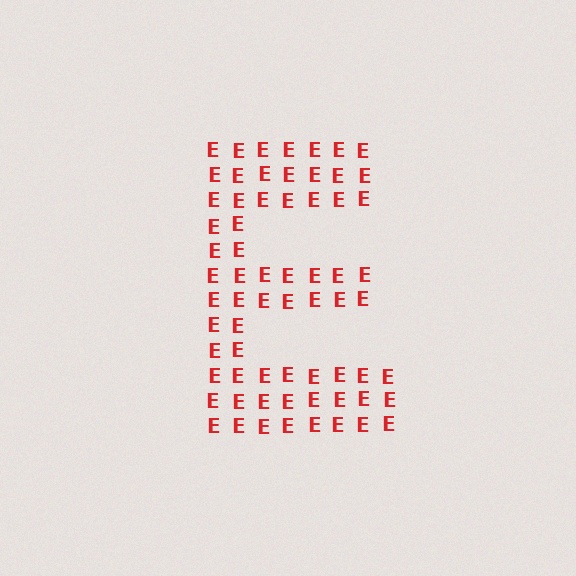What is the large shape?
The large shape is the letter E.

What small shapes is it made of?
It is made of small letter E's.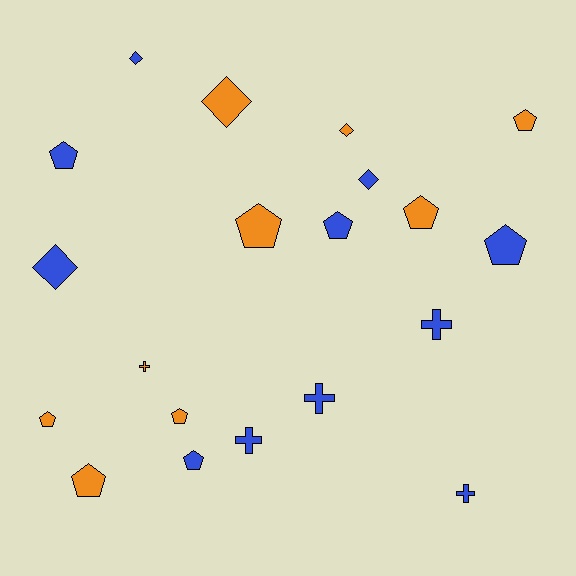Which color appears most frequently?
Blue, with 11 objects.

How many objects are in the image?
There are 20 objects.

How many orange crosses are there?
There is 1 orange cross.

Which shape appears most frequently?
Pentagon, with 10 objects.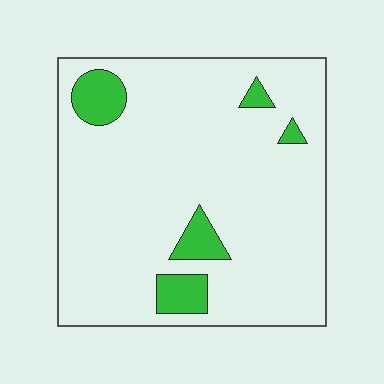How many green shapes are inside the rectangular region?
5.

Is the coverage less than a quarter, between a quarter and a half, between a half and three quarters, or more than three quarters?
Less than a quarter.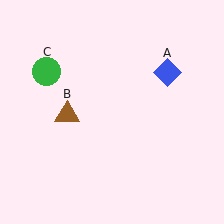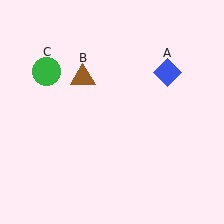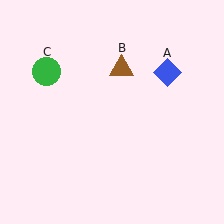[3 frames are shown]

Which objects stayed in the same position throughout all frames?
Blue diamond (object A) and green circle (object C) remained stationary.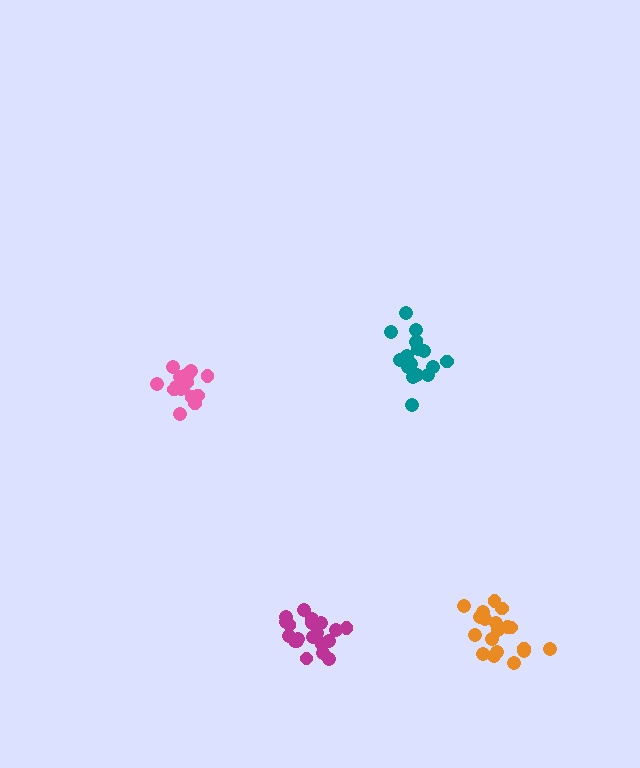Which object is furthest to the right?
The orange cluster is rightmost.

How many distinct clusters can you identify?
There are 4 distinct clusters.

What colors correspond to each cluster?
The clusters are colored: pink, magenta, teal, orange.